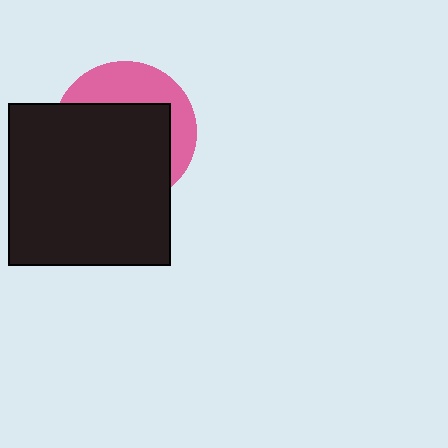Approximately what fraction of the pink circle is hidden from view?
Roughly 65% of the pink circle is hidden behind the black square.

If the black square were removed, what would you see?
You would see the complete pink circle.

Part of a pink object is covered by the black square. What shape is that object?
It is a circle.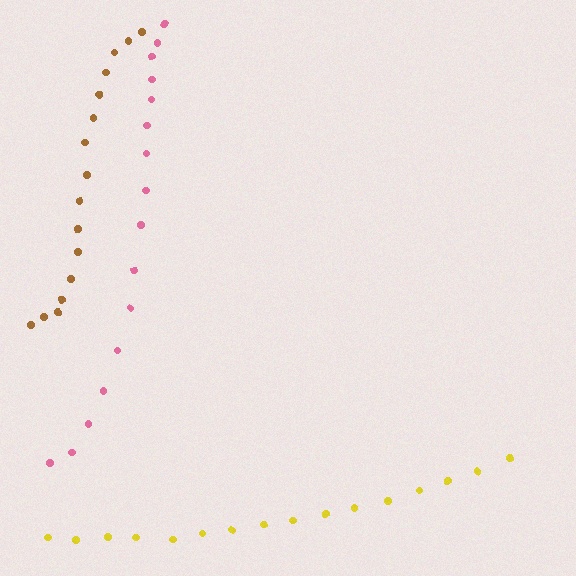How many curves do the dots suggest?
There are 3 distinct paths.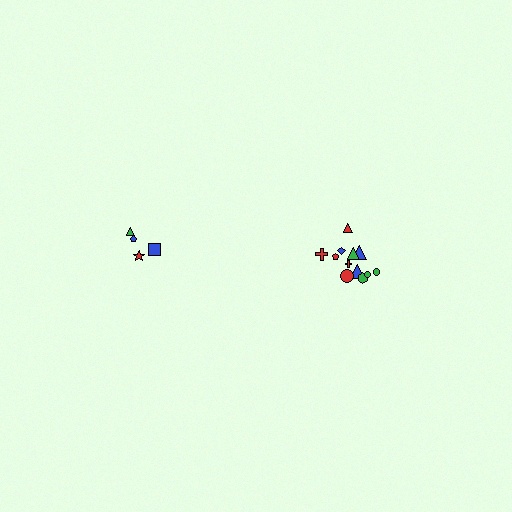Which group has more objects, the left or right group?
The right group.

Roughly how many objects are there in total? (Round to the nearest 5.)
Roughly 15 objects in total.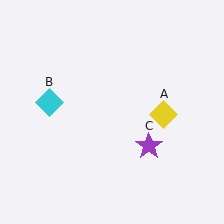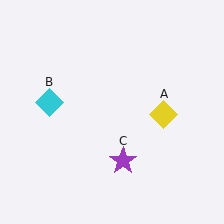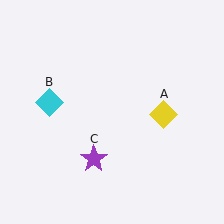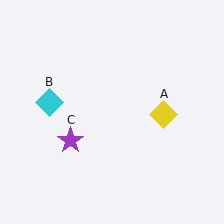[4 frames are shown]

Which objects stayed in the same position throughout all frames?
Yellow diamond (object A) and cyan diamond (object B) remained stationary.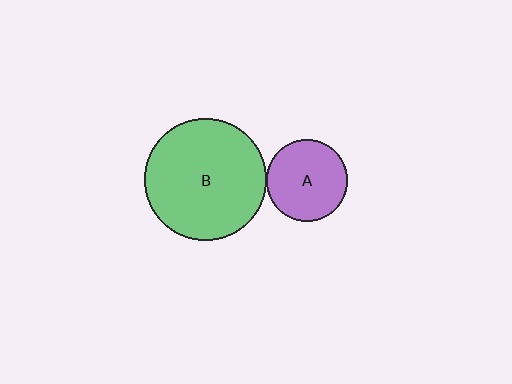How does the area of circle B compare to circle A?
Approximately 2.2 times.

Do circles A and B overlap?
Yes.